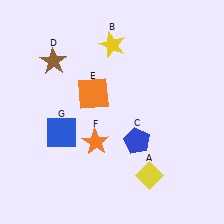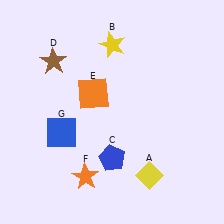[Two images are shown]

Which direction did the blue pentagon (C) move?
The blue pentagon (C) moved left.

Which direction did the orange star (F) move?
The orange star (F) moved down.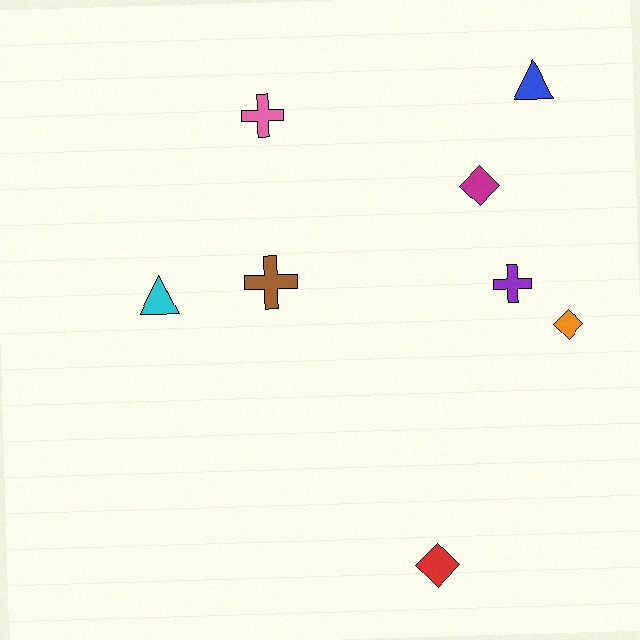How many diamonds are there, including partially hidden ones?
There are 3 diamonds.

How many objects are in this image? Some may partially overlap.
There are 8 objects.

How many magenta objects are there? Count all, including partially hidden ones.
There is 1 magenta object.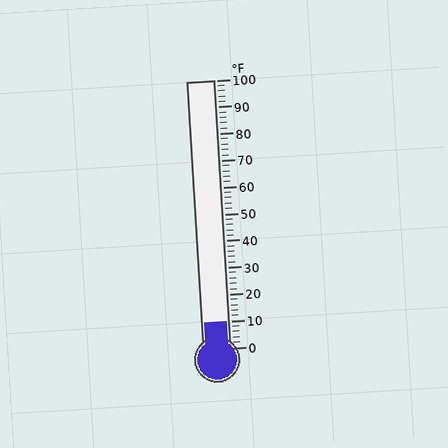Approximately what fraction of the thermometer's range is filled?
The thermometer is filled to approximately 10% of its range.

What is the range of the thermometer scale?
The thermometer scale ranges from 0°F to 100°F.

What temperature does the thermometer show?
The thermometer shows approximately 10°F.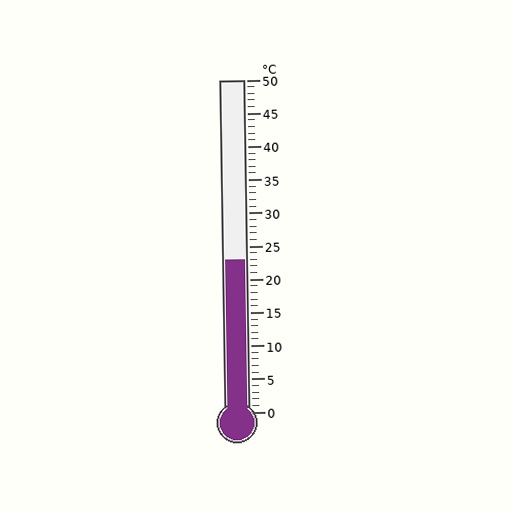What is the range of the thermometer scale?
The thermometer scale ranges from 0°C to 50°C.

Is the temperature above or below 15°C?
The temperature is above 15°C.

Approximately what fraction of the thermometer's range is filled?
The thermometer is filled to approximately 45% of its range.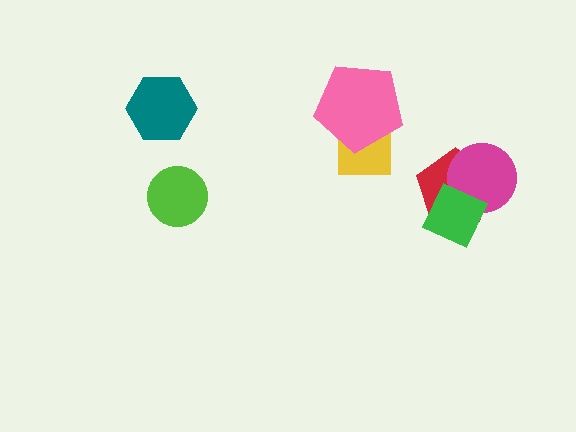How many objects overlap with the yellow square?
1 object overlaps with the yellow square.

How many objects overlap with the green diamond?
2 objects overlap with the green diamond.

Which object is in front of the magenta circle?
The green diamond is in front of the magenta circle.